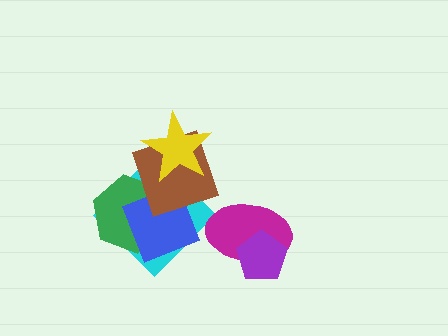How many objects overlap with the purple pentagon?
1 object overlaps with the purple pentagon.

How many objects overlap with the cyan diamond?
4 objects overlap with the cyan diamond.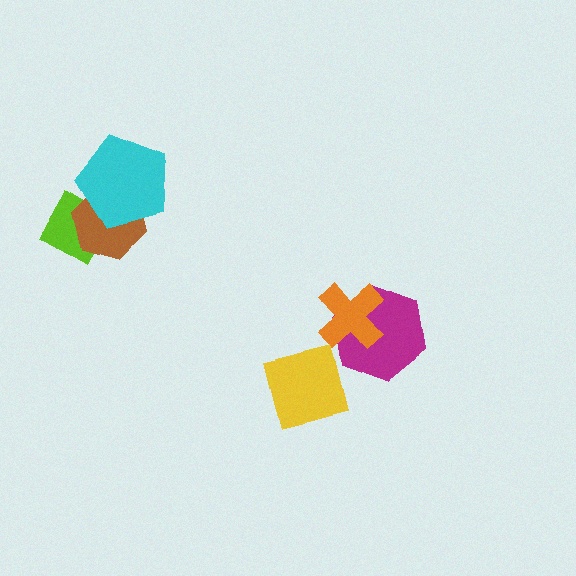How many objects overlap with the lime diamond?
2 objects overlap with the lime diamond.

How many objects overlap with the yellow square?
0 objects overlap with the yellow square.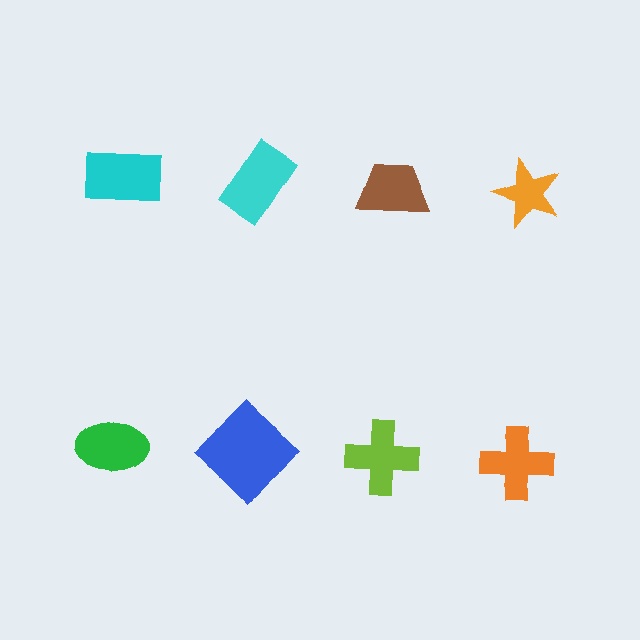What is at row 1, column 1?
A cyan rectangle.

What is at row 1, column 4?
An orange star.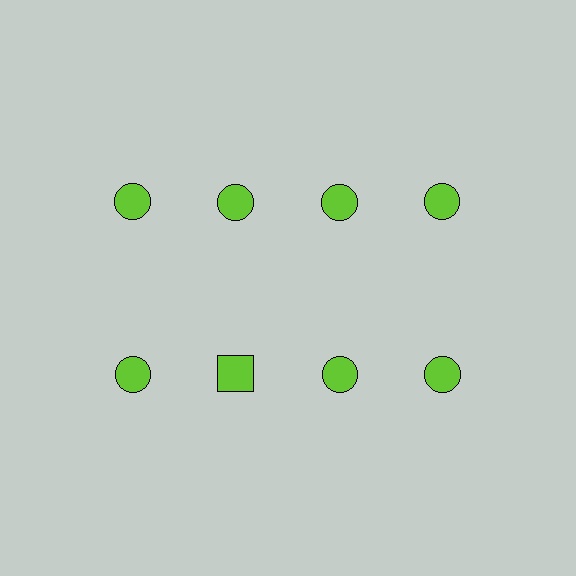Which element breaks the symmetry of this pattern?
The lime square in the second row, second from left column breaks the symmetry. All other shapes are lime circles.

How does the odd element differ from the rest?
It has a different shape: square instead of circle.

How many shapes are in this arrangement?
There are 8 shapes arranged in a grid pattern.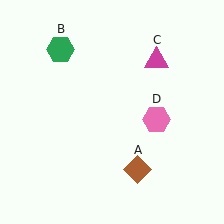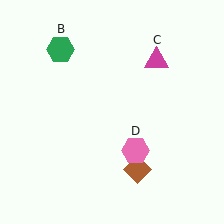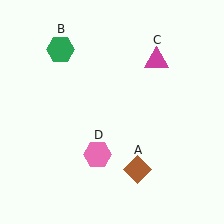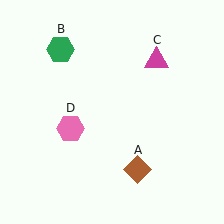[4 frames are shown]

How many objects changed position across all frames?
1 object changed position: pink hexagon (object D).